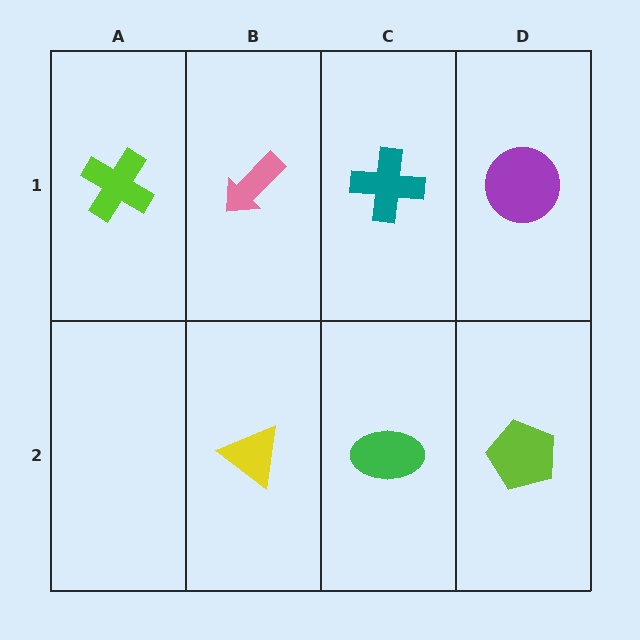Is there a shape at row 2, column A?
No, that cell is empty.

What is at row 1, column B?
A pink arrow.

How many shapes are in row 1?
4 shapes.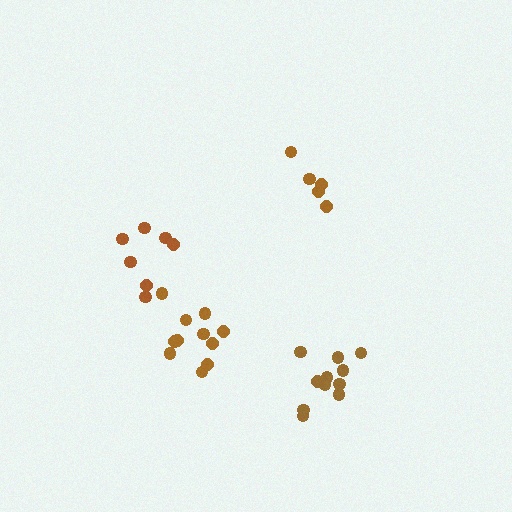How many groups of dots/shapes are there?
There are 4 groups.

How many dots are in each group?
Group 1: 11 dots, Group 2: 5 dots, Group 3: 11 dots, Group 4: 7 dots (34 total).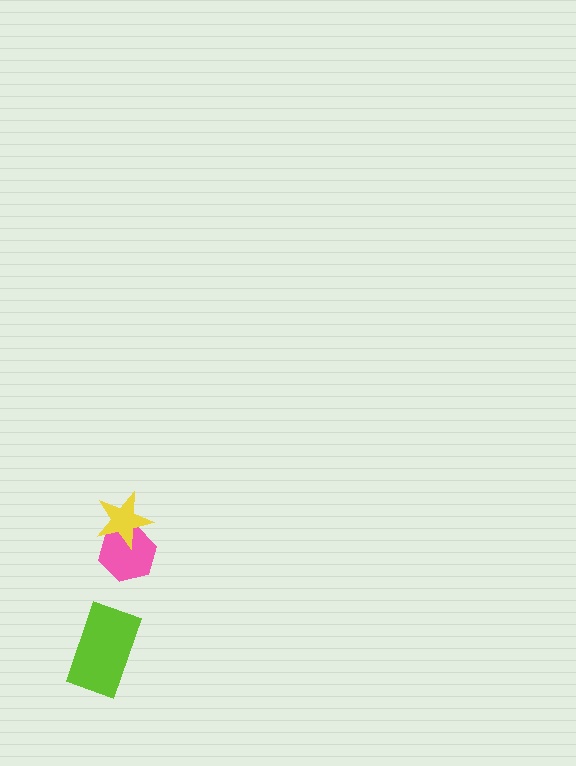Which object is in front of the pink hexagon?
The yellow star is in front of the pink hexagon.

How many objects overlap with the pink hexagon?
1 object overlaps with the pink hexagon.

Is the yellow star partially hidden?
No, no other shape covers it.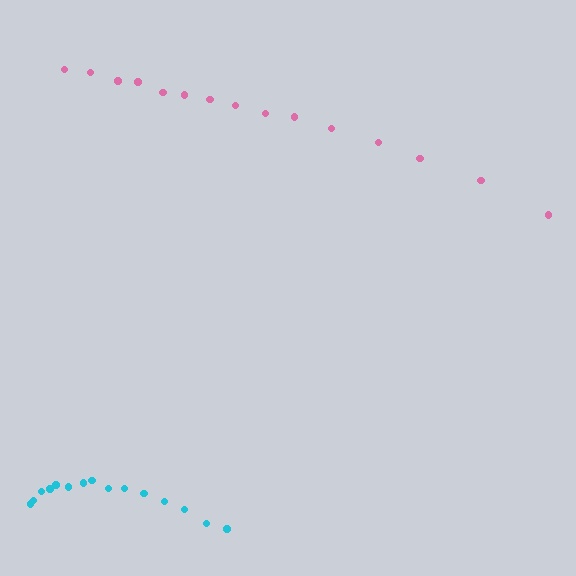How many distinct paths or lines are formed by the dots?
There are 2 distinct paths.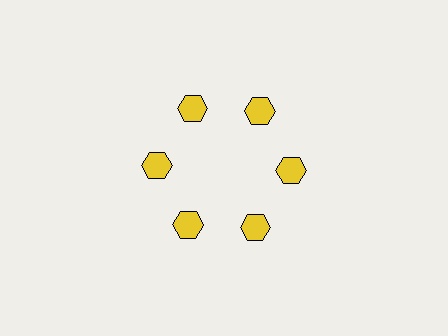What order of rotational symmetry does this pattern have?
This pattern has 6-fold rotational symmetry.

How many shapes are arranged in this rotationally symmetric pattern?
There are 6 shapes, arranged in 6 groups of 1.